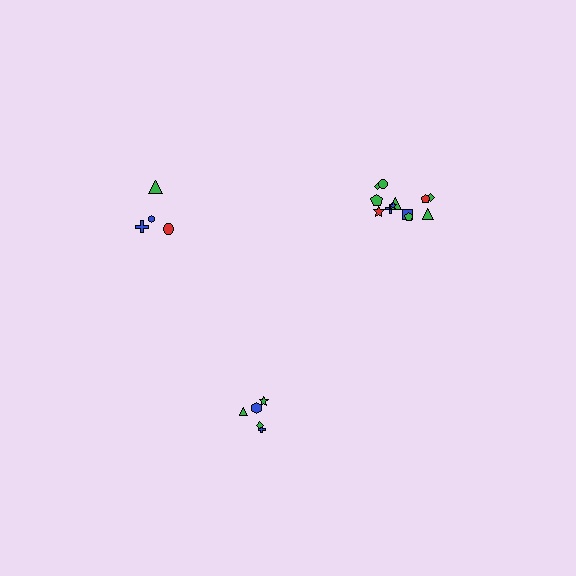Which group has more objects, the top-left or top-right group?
The top-right group.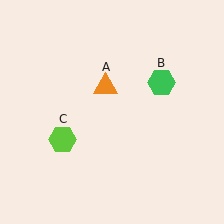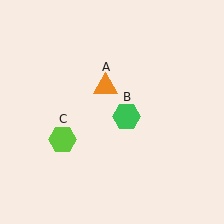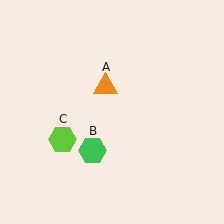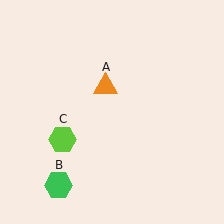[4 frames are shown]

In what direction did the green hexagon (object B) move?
The green hexagon (object B) moved down and to the left.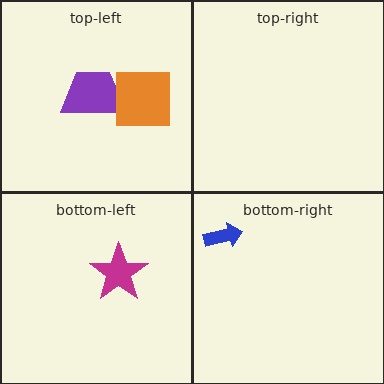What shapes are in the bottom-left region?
The magenta star.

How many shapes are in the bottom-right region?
1.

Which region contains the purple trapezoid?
The top-left region.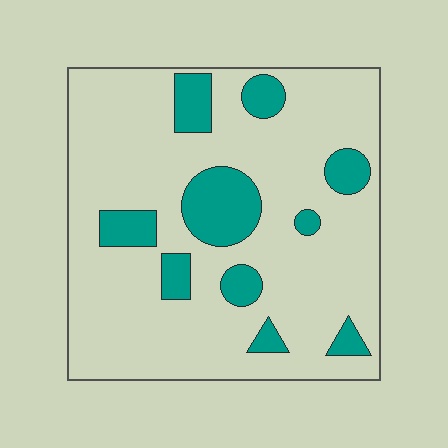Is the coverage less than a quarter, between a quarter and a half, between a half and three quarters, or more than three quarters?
Less than a quarter.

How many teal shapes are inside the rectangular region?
10.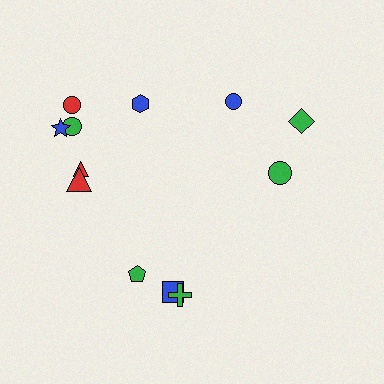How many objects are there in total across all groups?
There are 12 objects.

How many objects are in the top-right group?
There are 3 objects.